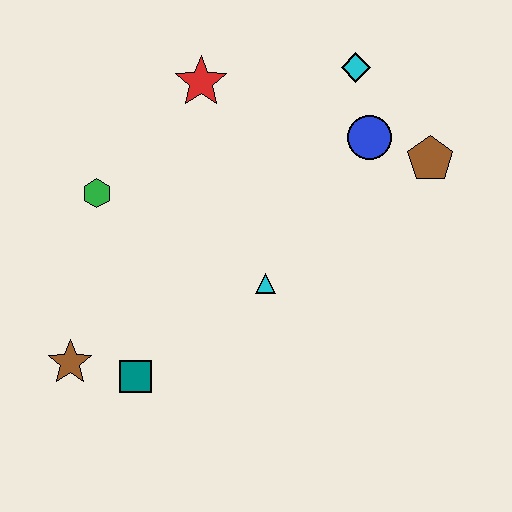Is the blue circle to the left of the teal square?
No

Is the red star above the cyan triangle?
Yes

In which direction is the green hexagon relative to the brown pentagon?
The green hexagon is to the left of the brown pentagon.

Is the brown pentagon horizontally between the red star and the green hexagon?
No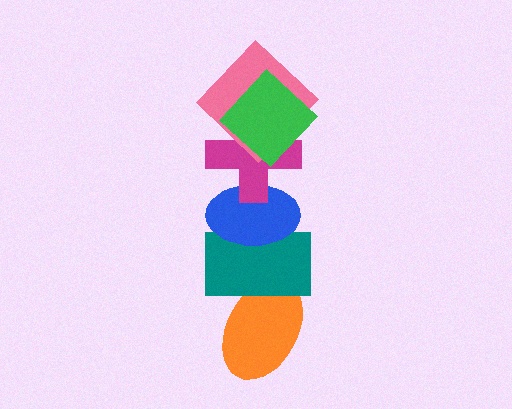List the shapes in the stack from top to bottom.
From top to bottom: the green diamond, the pink diamond, the magenta cross, the blue ellipse, the teal rectangle, the orange ellipse.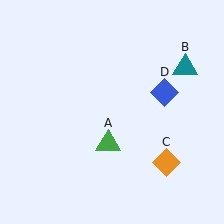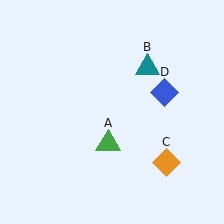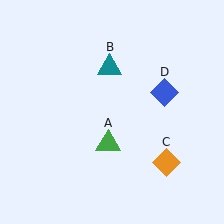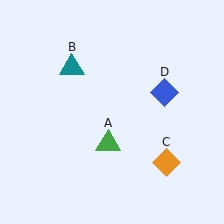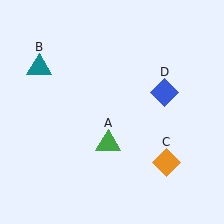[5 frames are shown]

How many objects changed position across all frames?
1 object changed position: teal triangle (object B).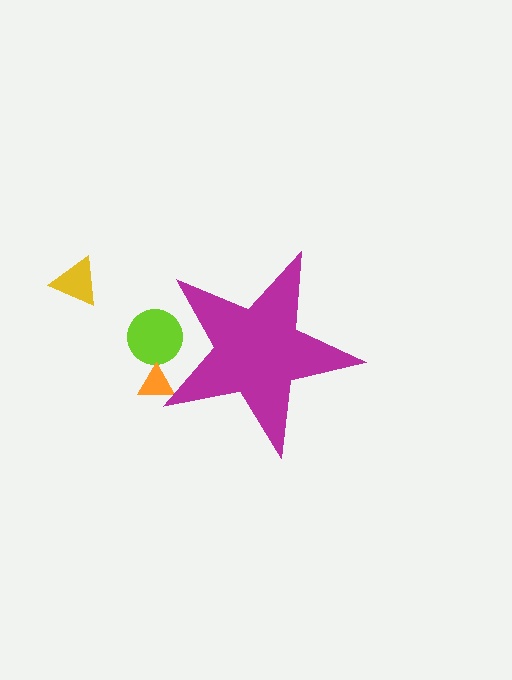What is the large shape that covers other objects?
A magenta star.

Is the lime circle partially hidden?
Yes, the lime circle is partially hidden behind the magenta star.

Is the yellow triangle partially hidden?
No, the yellow triangle is fully visible.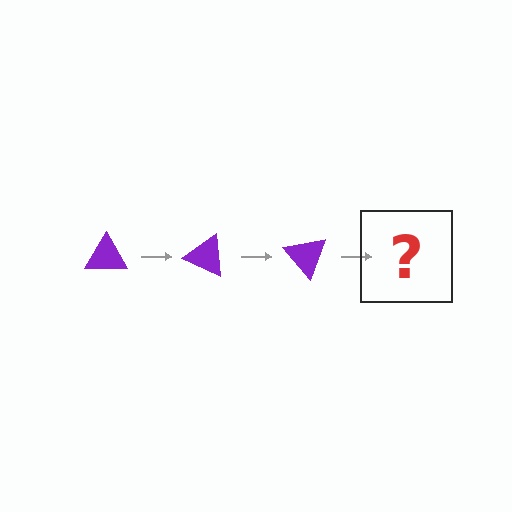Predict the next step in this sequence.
The next step is a purple triangle rotated 75 degrees.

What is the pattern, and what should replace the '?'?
The pattern is that the triangle rotates 25 degrees each step. The '?' should be a purple triangle rotated 75 degrees.